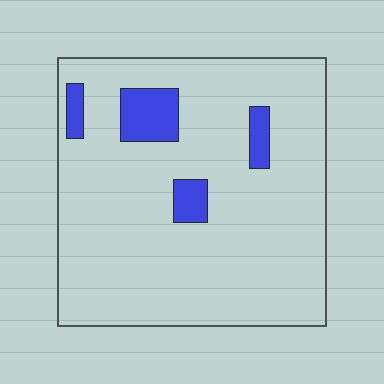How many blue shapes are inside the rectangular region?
4.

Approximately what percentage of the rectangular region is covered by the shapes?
Approximately 10%.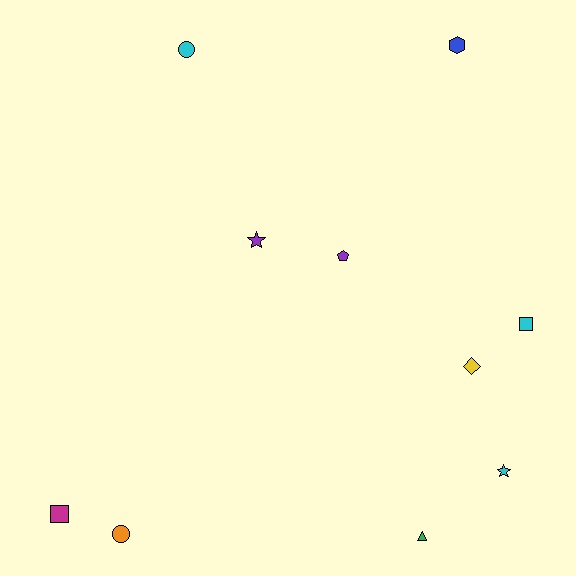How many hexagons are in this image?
There is 1 hexagon.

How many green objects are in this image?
There is 1 green object.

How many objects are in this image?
There are 10 objects.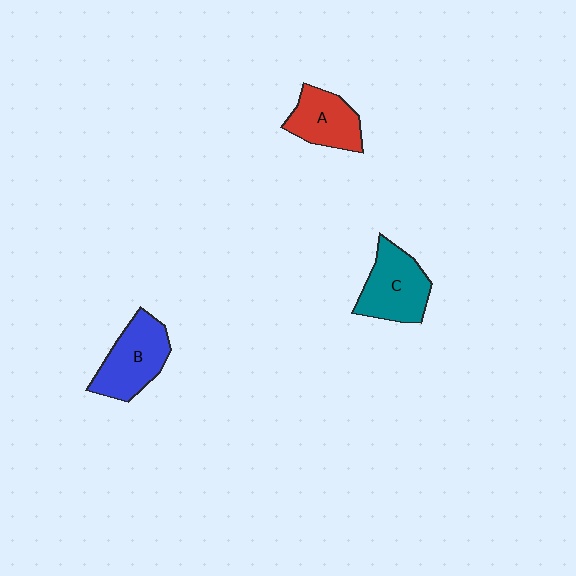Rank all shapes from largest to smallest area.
From largest to smallest: B (blue), C (teal), A (red).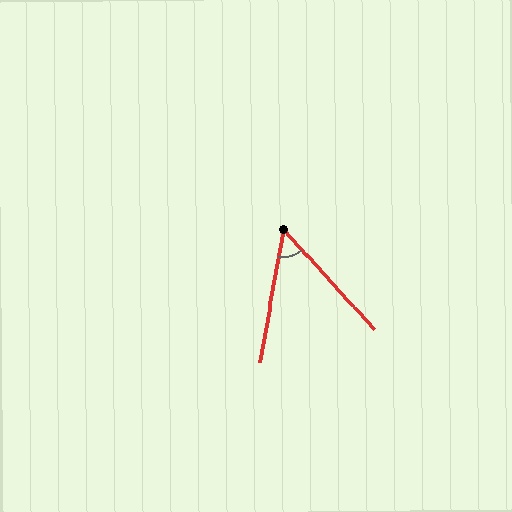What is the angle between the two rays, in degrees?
Approximately 52 degrees.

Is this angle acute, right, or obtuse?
It is acute.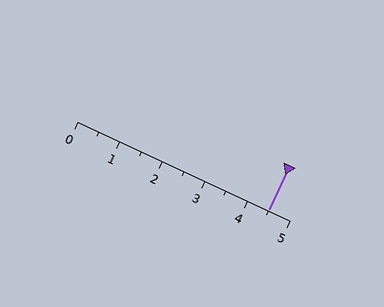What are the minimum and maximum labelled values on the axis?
The axis runs from 0 to 5.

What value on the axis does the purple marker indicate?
The marker indicates approximately 4.5.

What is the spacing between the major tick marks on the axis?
The major ticks are spaced 1 apart.